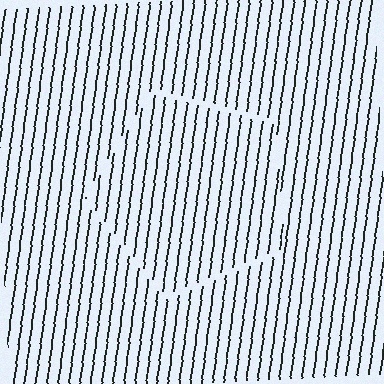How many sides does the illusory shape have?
5 sides — the line-ends trace a pentagon.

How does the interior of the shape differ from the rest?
The interior of the shape contains the same grating, shifted by half a period — the contour is defined by the phase discontinuity where line-ends from the inner and outer gratings abut.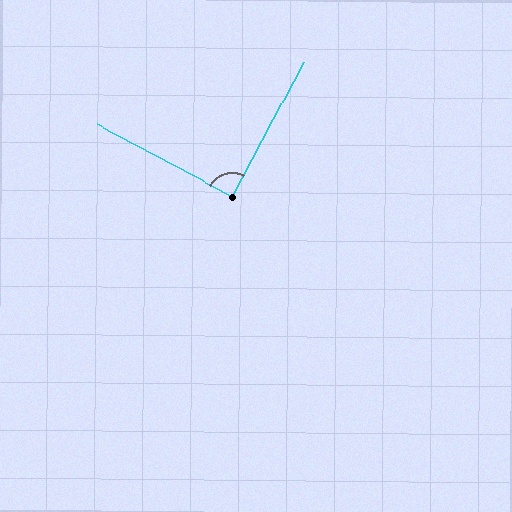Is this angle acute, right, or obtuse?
It is approximately a right angle.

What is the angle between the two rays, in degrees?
Approximately 90 degrees.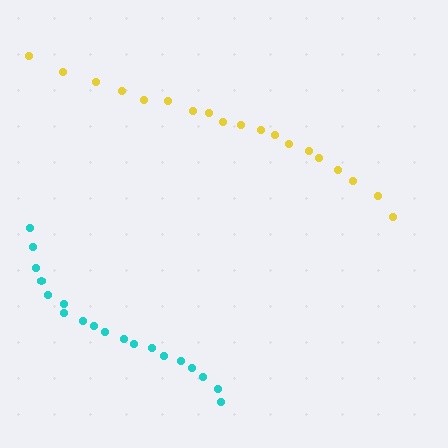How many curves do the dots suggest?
There are 2 distinct paths.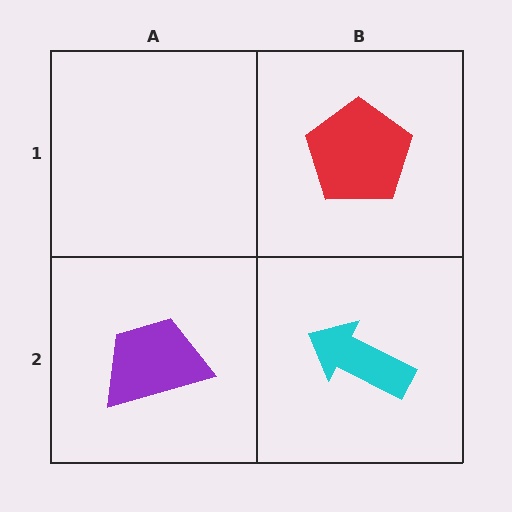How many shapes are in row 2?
2 shapes.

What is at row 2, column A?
A purple trapezoid.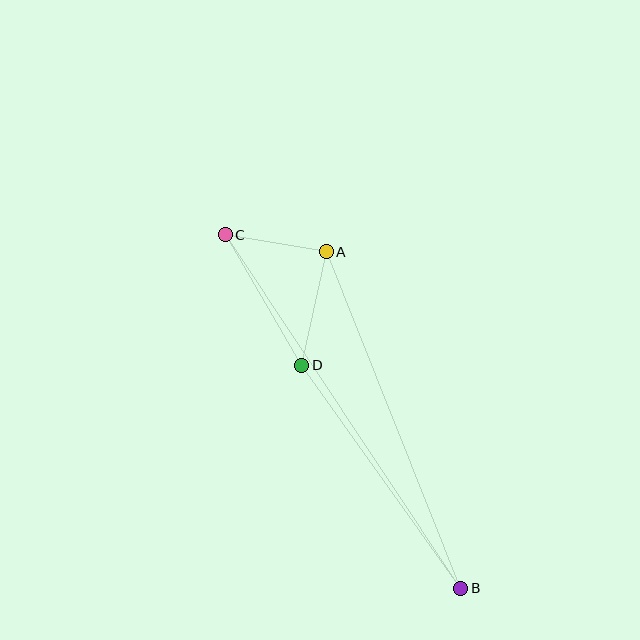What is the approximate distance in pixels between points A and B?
The distance between A and B is approximately 362 pixels.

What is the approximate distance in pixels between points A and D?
The distance between A and D is approximately 116 pixels.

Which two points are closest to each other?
Points A and C are closest to each other.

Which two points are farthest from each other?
Points B and C are farthest from each other.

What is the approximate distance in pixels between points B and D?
The distance between B and D is approximately 273 pixels.